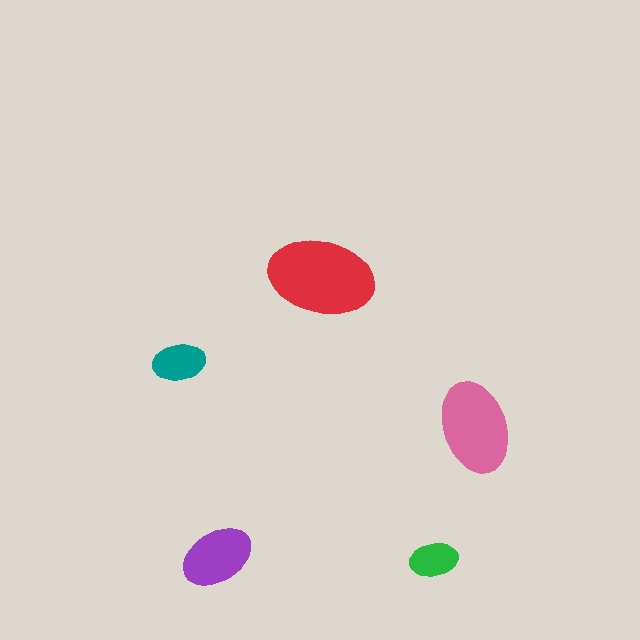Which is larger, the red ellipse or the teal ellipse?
The red one.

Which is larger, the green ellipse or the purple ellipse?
The purple one.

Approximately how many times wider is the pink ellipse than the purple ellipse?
About 1.5 times wider.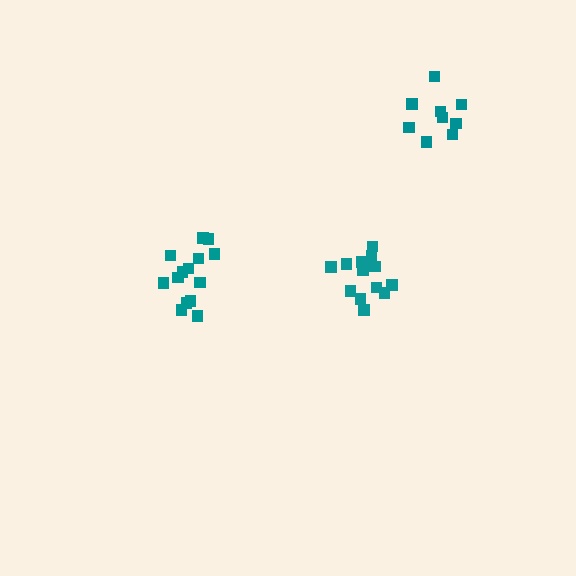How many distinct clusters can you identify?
There are 3 distinct clusters.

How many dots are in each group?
Group 1: 15 dots, Group 2: 14 dots, Group 3: 9 dots (38 total).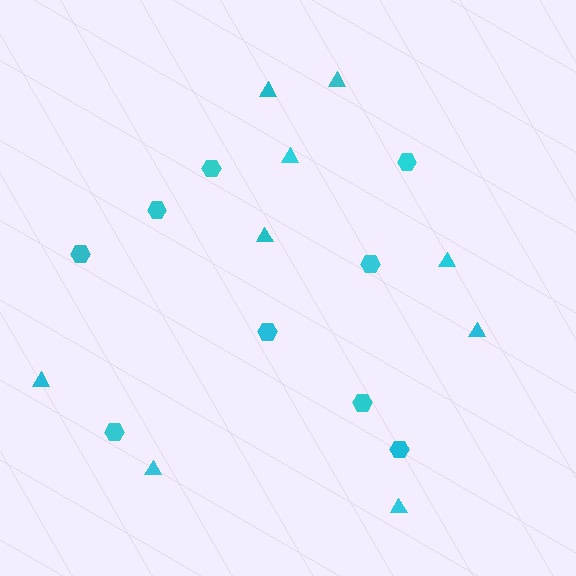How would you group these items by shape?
There are 2 groups: one group of triangles (9) and one group of hexagons (9).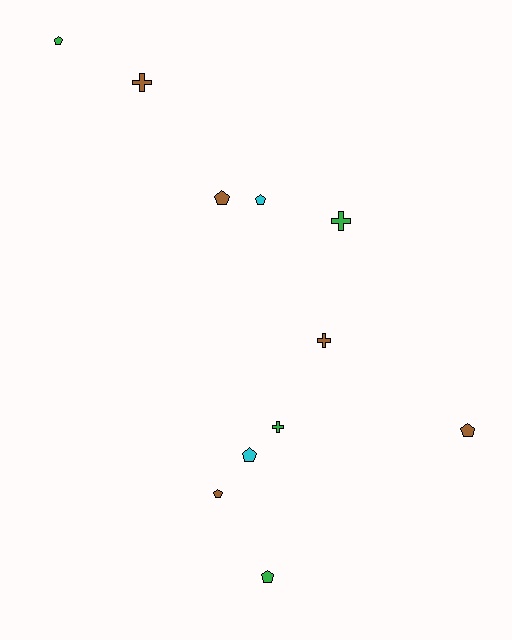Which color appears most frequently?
Brown, with 5 objects.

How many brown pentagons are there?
There are 3 brown pentagons.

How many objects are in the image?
There are 11 objects.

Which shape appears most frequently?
Pentagon, with 7 objects.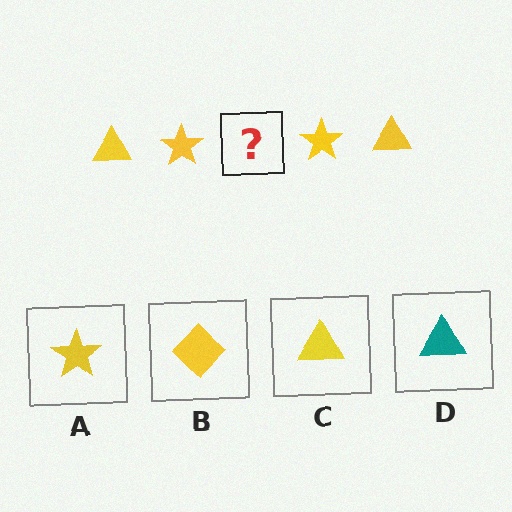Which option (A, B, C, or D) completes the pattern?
C.